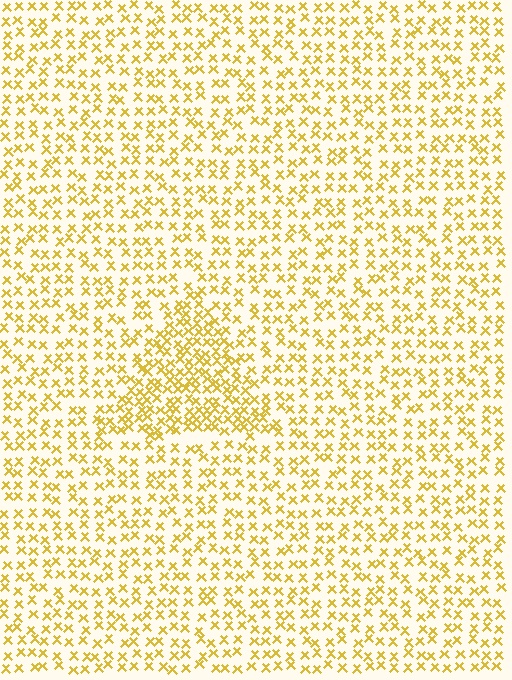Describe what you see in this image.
The image contains small yellow elements arranged at two different densities. A triangle-shaped region is visible where the elements are more densely packed than the surrounding area.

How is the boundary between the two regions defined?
The boundary is defined by a change in element density (approximately 1.8x ratio). All elements are the same color, size, and shape.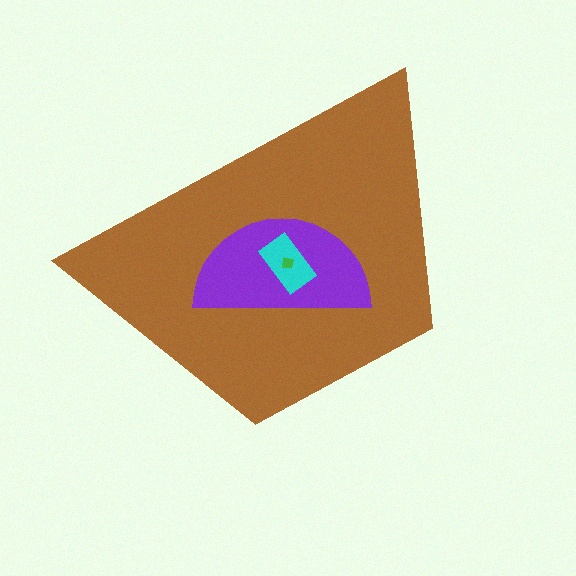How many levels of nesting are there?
4.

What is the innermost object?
The green square.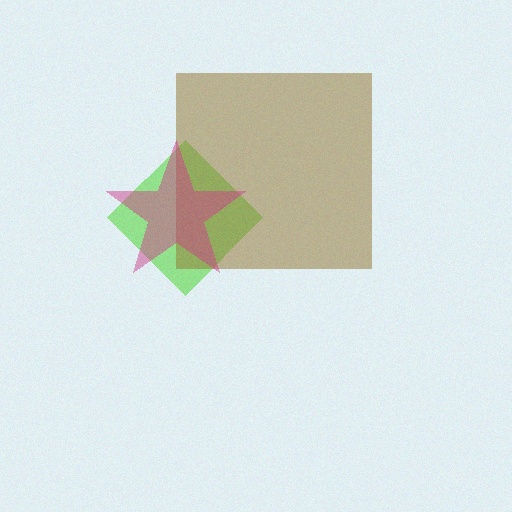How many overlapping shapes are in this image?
There are 3 overlapping shapes in the image.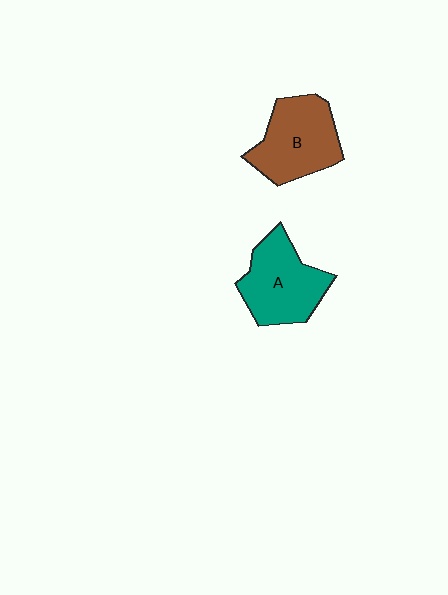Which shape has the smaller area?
Shape A (teal).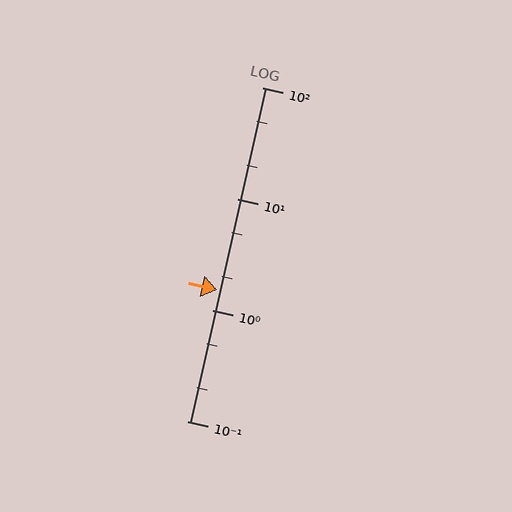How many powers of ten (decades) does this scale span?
The scale spans 3 decades, from 0.1 to 100.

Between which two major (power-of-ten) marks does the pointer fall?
The pointer is between 1 and 10.